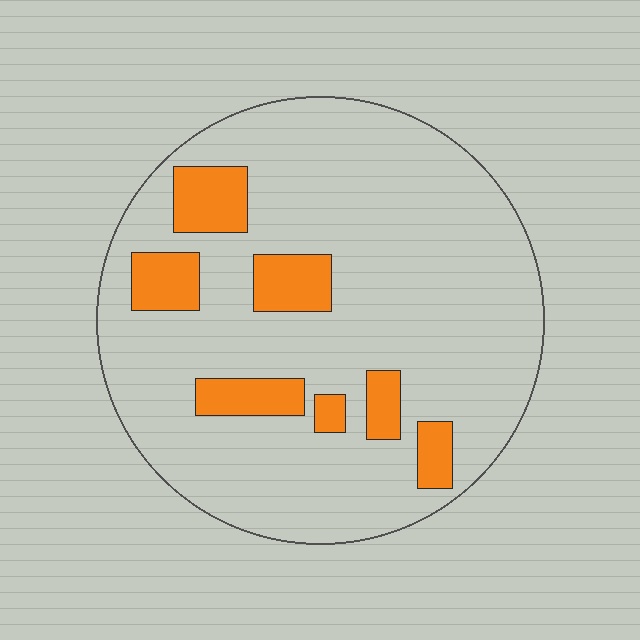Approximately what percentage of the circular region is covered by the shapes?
Approximately 15%.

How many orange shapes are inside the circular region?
7.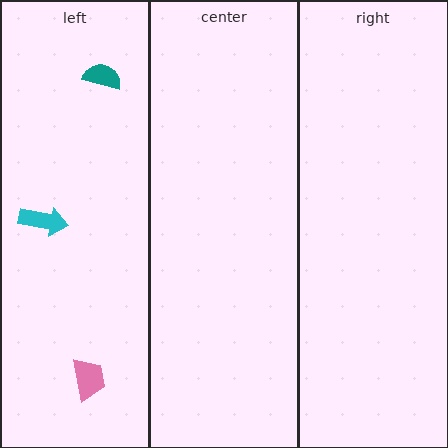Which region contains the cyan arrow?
The left region.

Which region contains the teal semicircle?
The left region.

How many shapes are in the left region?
3.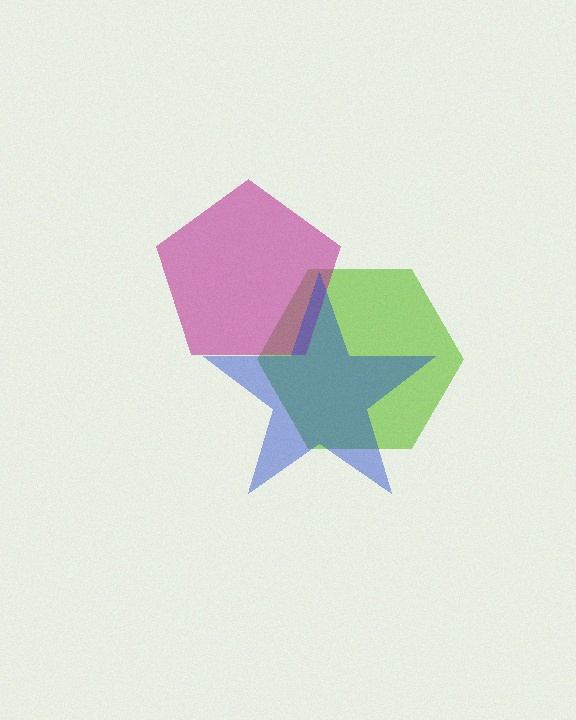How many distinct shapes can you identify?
There are 3 distinct shapes: a lime hexagon, a magenta pentagon, a blue star.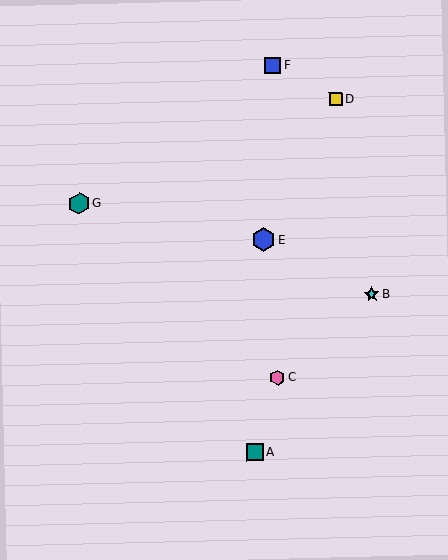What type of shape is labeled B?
Shape B is a cyan star.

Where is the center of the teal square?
The center of the teal square is at (255, 452).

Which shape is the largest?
The blue hexagon (labeled E) is the largest.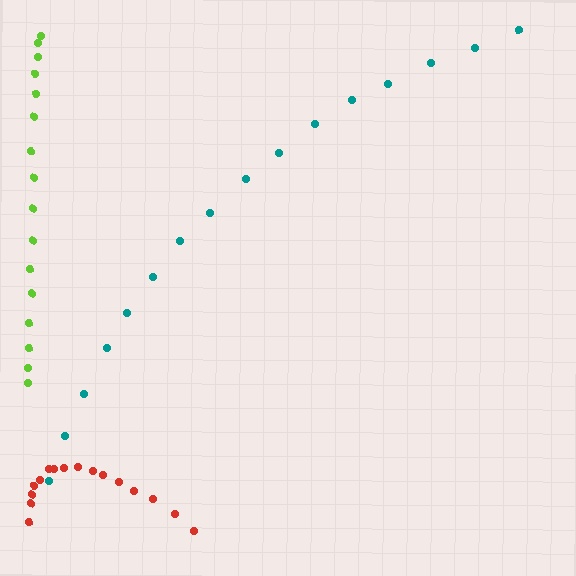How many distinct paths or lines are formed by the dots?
There are 3 distinct paths.